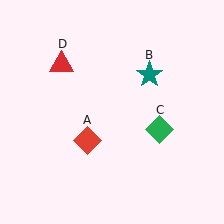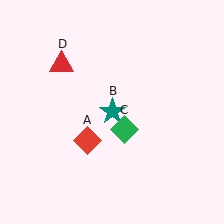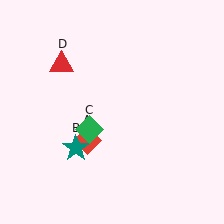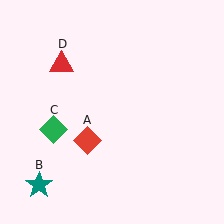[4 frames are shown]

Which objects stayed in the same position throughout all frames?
Red diamond (object A) and red triangle (object D) remained stationary.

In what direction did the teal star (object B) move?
The teal star (object B) moved down and to the left.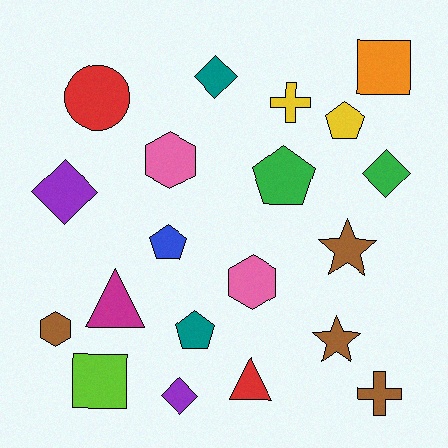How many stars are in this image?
There are 2 stars.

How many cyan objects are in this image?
There are no cyan objects.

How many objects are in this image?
There are 20 objects.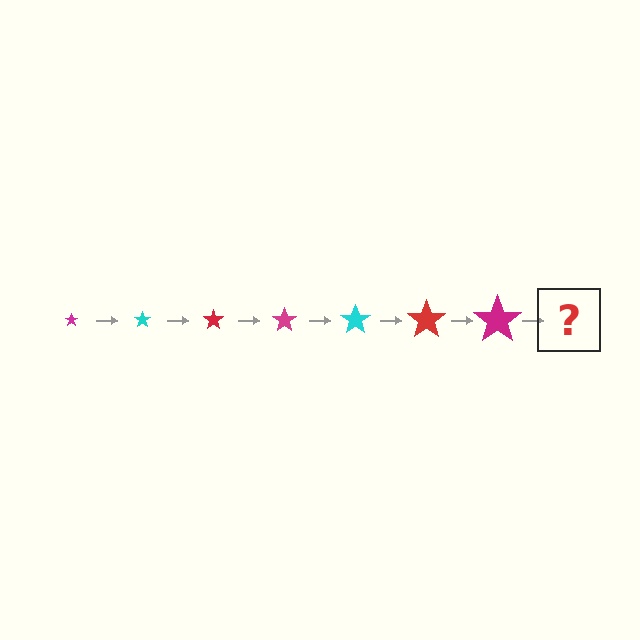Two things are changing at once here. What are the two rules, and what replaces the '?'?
The two rules are that the star grows larger each step and the color cycles through magenta, cyan, and red. The '?' should be a cyan star, larger than the previous one.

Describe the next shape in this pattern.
It should be a cyan star, larger than the previous one.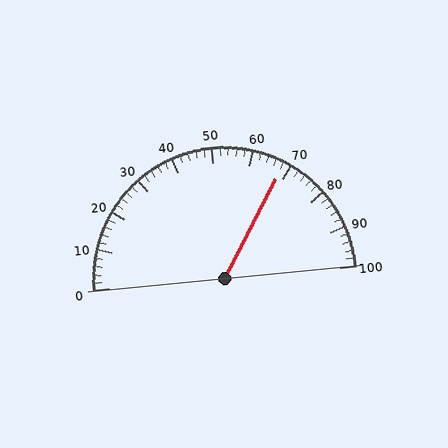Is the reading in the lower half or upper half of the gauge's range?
The reading is in the upper half of the range (0 to 100).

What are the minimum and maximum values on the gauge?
The gauge ranges from 0 to 100.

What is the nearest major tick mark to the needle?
The nearest major tick mark is 70.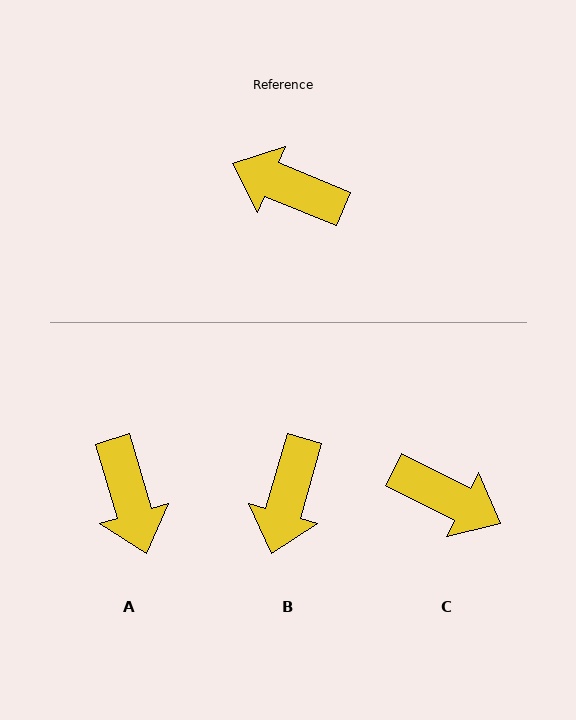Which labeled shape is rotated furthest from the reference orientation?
C, about 176 degrees away.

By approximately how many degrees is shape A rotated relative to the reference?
Approximately 129 degrees counter-clockwise.